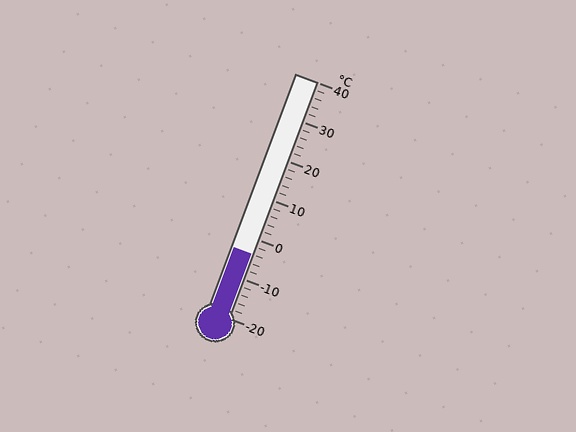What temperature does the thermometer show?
The thermometer shows approximately -4°C.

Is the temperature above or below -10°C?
The temperature is above -10°C.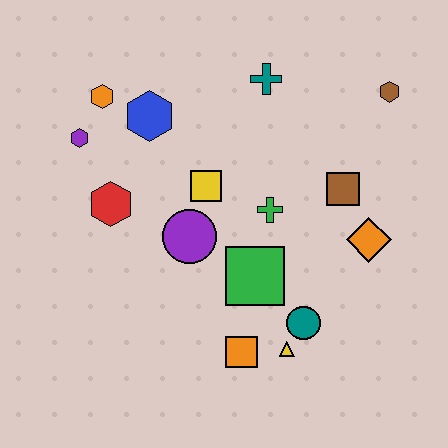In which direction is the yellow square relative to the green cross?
The yellow square is to the left of the green cross.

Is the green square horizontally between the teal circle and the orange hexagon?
Yes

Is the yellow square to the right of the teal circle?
No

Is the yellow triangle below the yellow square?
Yes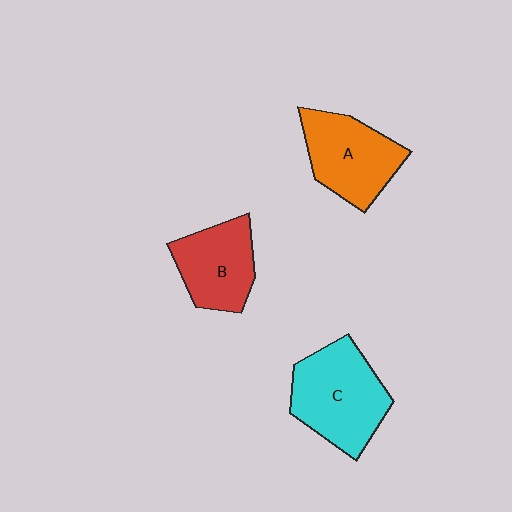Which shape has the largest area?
Shape C (cyan).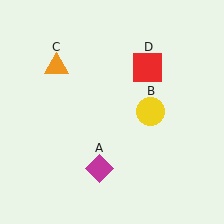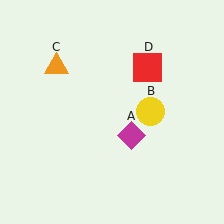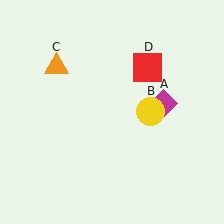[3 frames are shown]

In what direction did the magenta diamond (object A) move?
The magenta diamond (object A) moved up and to the right.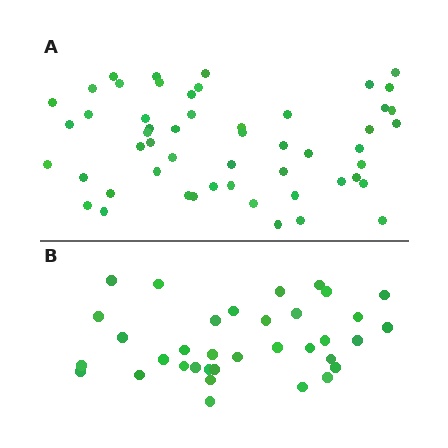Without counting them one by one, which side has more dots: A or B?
Region A (the top region) has more dots.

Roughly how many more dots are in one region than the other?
Region A has approximately 20 more dots than region B.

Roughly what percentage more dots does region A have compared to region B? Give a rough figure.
About 50% more.